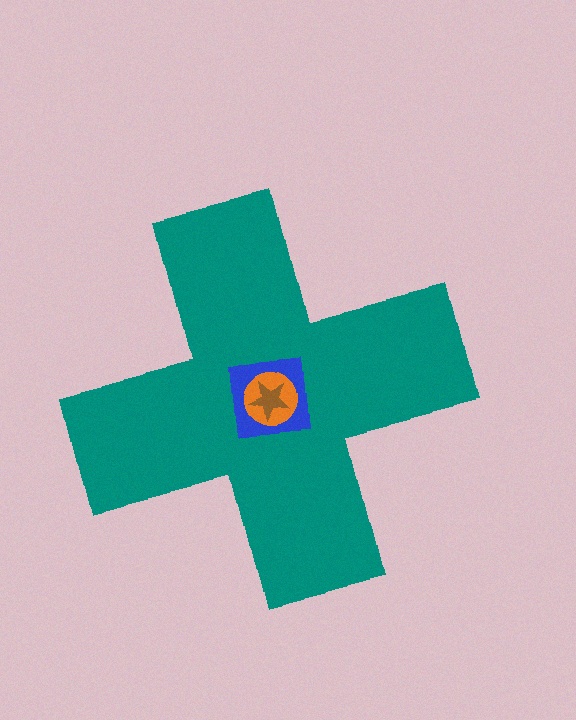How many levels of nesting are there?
4.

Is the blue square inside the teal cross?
Yes.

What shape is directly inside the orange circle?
The brown star.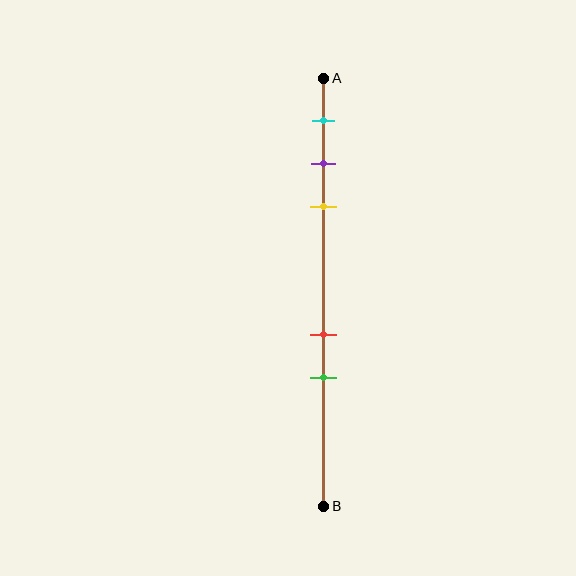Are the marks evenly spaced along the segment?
No, the marks are not evenly spaced.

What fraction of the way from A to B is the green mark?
The green mark is approximately 70% (0.7) of the way from A to B.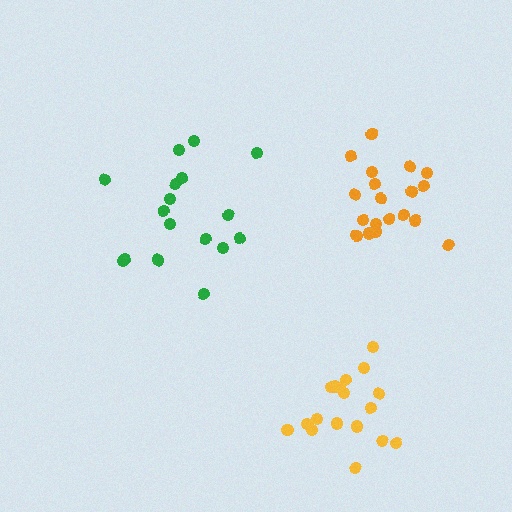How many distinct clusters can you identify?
There are 3 distinct clusters.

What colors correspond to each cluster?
The clusters are colored: yellow, green, orange.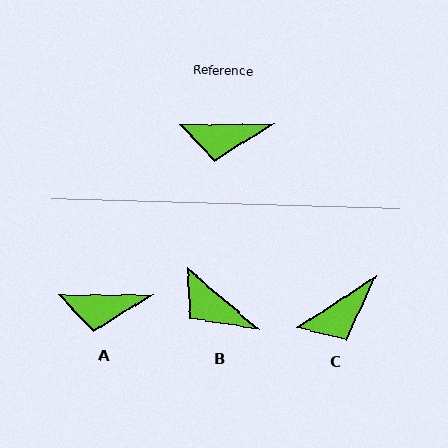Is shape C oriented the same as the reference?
No, it is off by about 33 degrees.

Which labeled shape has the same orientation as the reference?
A.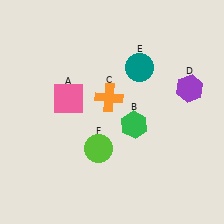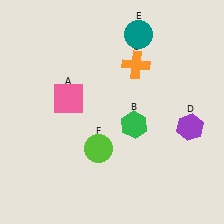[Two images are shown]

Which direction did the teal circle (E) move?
The teal circle (E) moved up.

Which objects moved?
The objects that moved are: the orange cross (C), the purple hexagon (D), the teal circle (E).